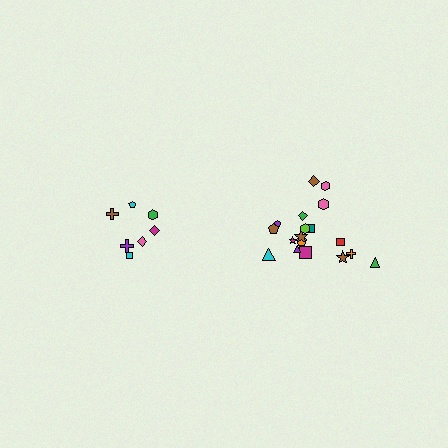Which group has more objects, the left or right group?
The right group.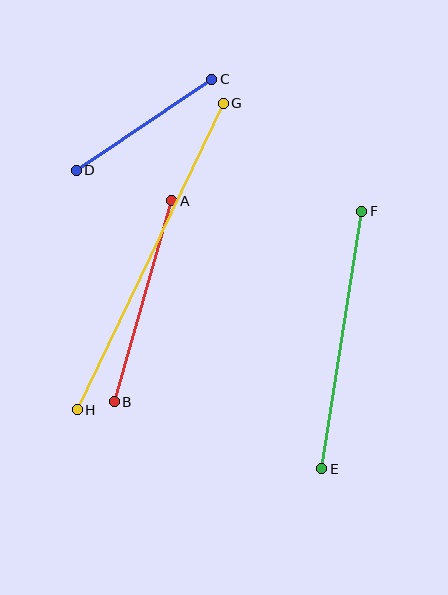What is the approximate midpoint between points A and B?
The midpoint is at approximately (143, 301) pixels.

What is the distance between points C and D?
The distance is approximately 163 pixels.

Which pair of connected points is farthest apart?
Points G and H are farthest apart.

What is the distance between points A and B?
The distance is approximately 209 pixels.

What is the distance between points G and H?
The distance is approximately 339 pixels.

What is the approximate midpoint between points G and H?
The midpoint is at approximately (150, 256) pixels.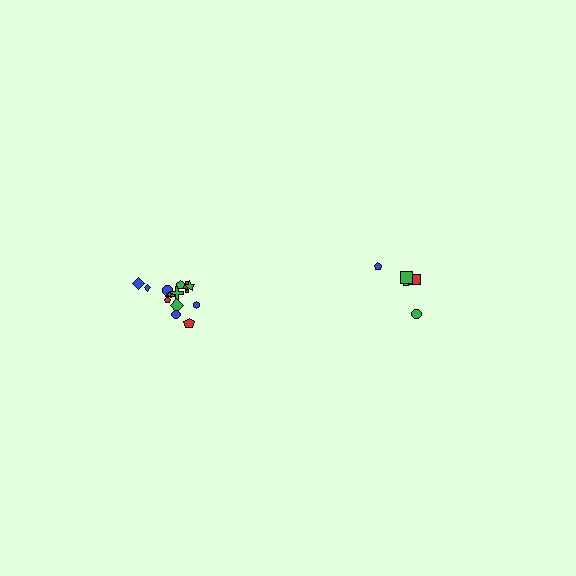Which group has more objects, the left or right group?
The left group.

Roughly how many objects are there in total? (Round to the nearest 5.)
Roughly 20 objects in total.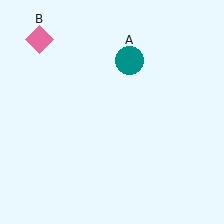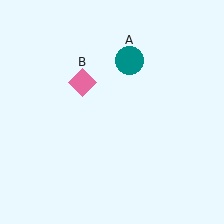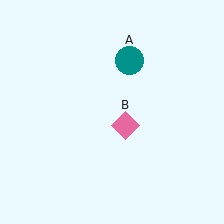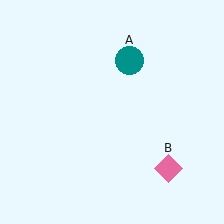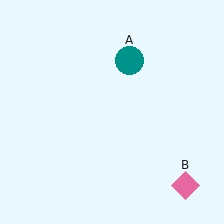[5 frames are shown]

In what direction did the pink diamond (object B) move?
The pink diamond (object B) moved down and to the right.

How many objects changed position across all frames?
1 object changed position: pink diamond (object B).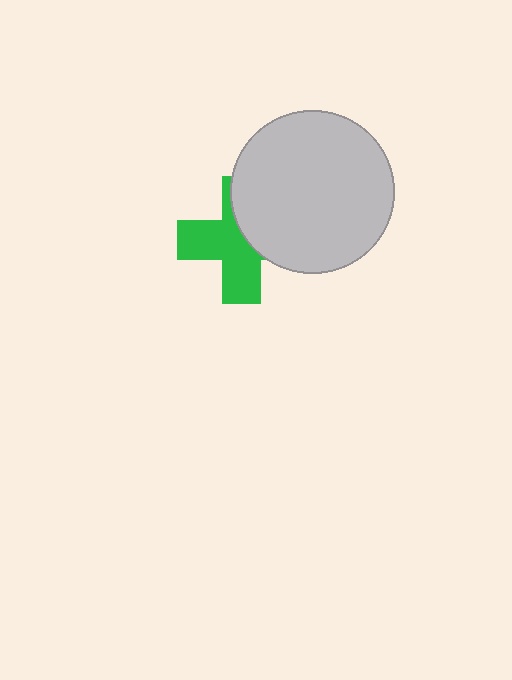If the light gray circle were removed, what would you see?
You would see the complete green cross.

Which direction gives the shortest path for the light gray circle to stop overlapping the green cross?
Moving right gives the shortest separation.